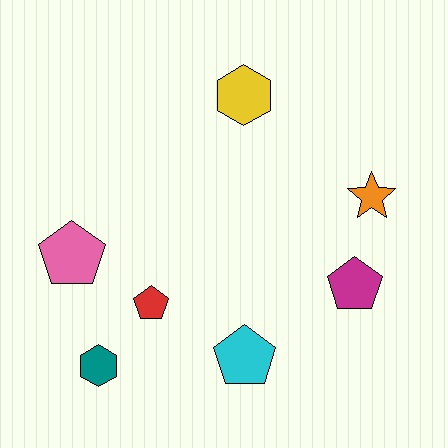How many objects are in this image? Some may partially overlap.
There are 7 objects.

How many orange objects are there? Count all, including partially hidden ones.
There is 1 orange object.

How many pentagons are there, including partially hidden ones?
There are 4 pentagons.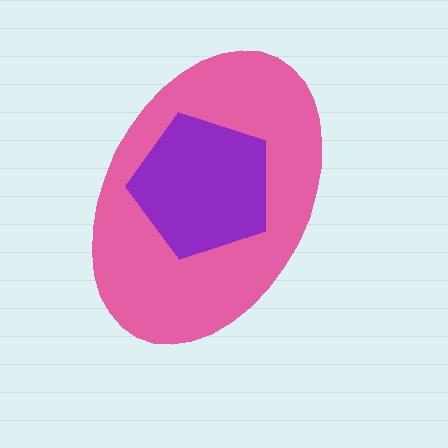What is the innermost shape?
The purple pentagon.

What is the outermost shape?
The pink ellipse.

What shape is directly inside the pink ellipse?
The purple pentagon.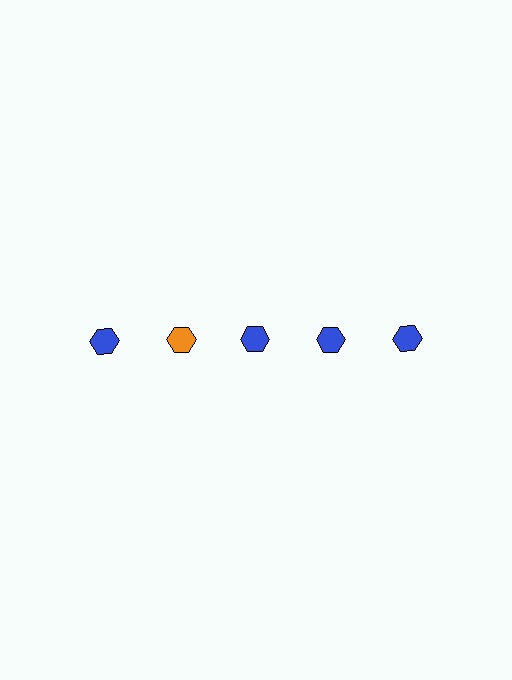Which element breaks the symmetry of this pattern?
The orange hexagon in the top row, second from left column breaks the symmetry. All other shapes are blue hexagons.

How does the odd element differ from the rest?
It has a different color: orange instead of blue.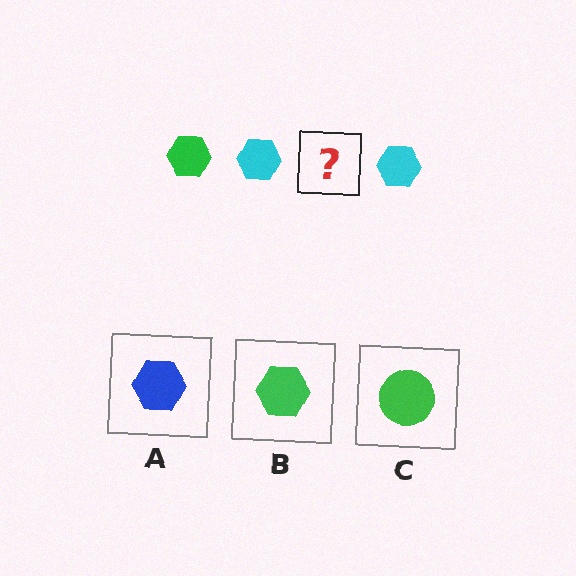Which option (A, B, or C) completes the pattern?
B.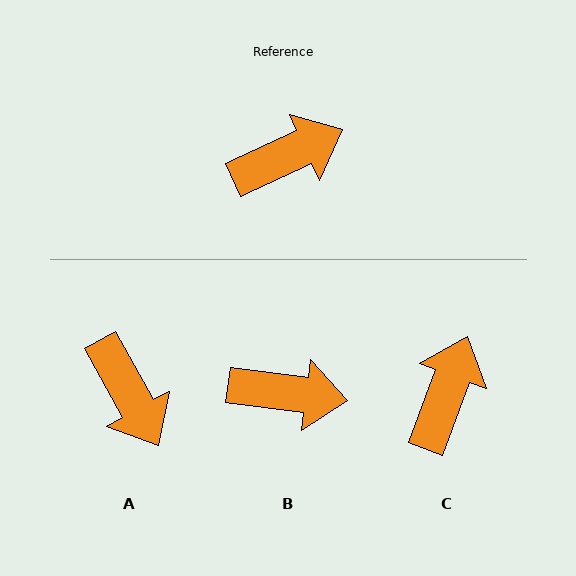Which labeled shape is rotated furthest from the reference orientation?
A, about 86 degrees away.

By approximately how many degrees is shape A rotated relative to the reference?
Approximately 86 degrees clockwise.